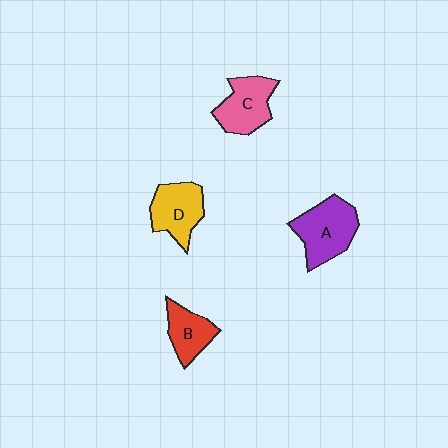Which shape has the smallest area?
Shape B (red).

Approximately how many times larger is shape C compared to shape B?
Approximately 1.3 times.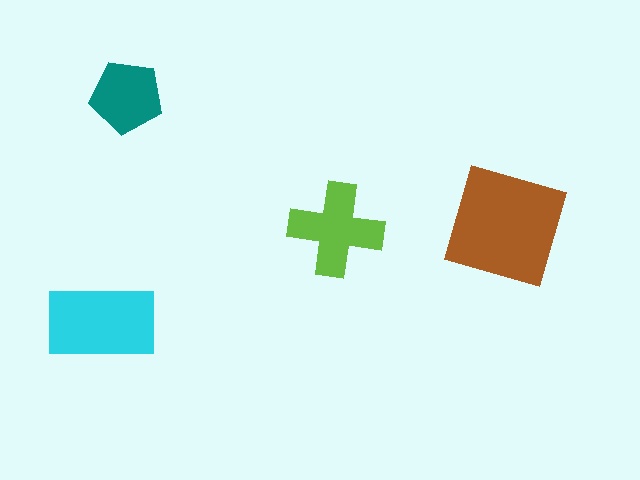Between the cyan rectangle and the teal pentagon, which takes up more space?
The cyan rectangle.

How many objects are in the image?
There are 4 objects in the image.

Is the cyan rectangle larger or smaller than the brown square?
Smaller.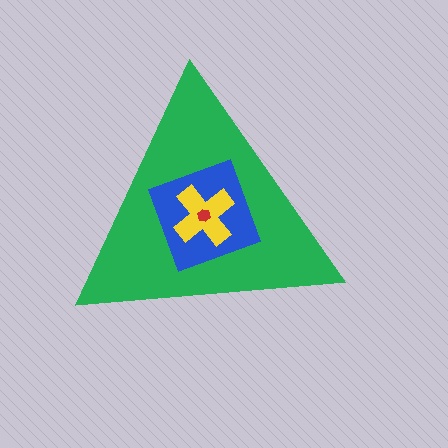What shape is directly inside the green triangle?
The blue square.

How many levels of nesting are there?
4.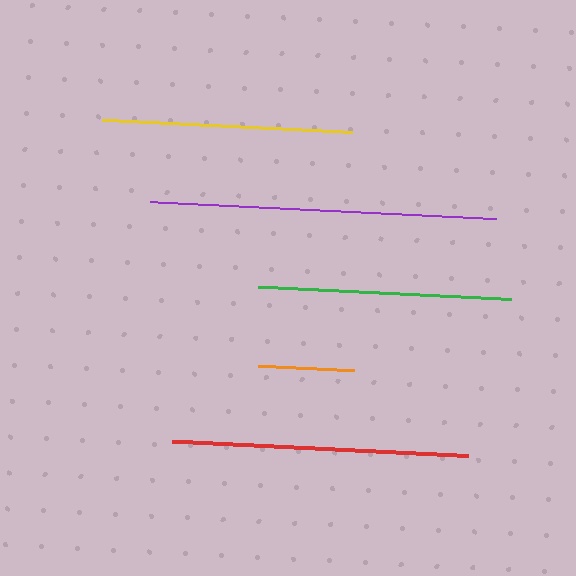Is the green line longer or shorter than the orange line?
The green line is longer than the orange line.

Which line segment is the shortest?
The orange line is the shortest at approximately 96 pixels.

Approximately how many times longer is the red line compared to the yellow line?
The red line is approximately 1.2 times the length of the yellow line.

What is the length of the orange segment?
The orange segment is approximately 96 pixels long.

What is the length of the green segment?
The green segment is approximately 254 pixels long.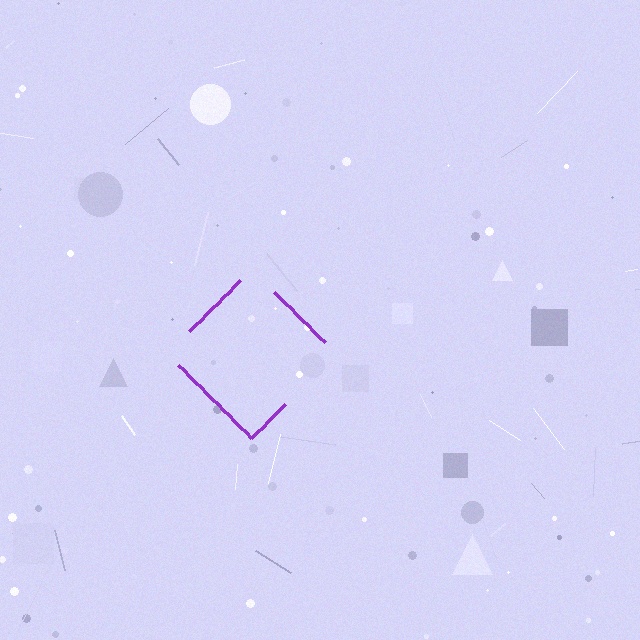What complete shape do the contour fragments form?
The contour fragments form a diamond.